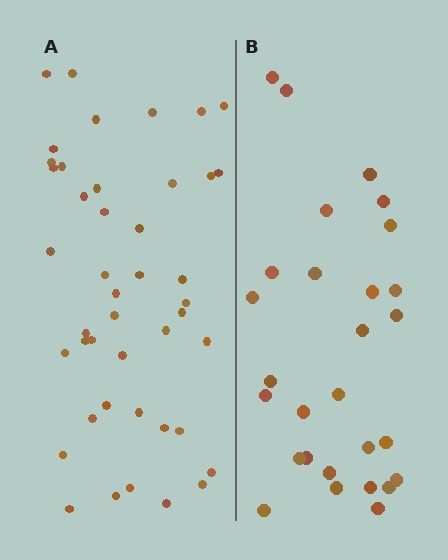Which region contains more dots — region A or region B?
Region A (the left region) has more dots.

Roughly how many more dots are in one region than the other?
Region A has approximately 15 more dots than region B.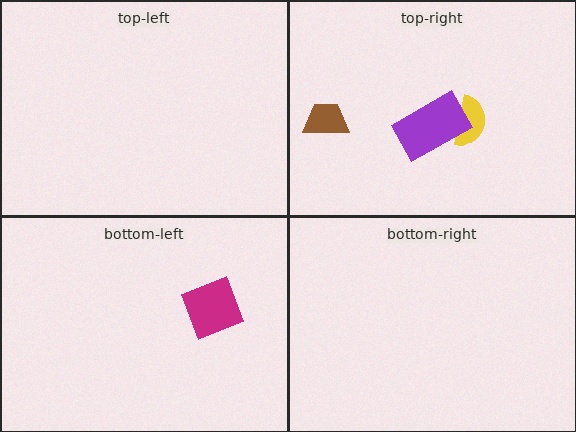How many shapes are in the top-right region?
3.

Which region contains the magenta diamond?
The bottom-left region.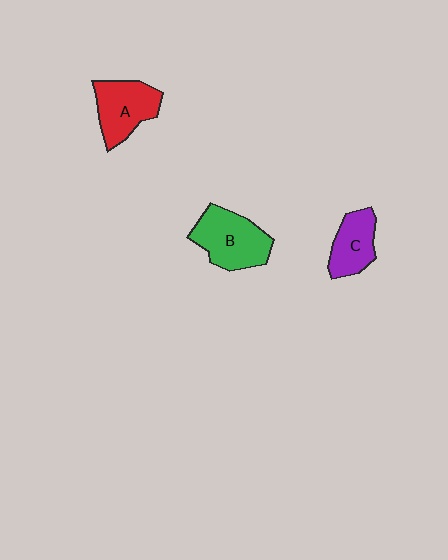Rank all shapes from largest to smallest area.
From largest to smallest: B (green), A (red), C (purple).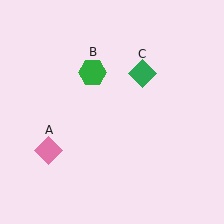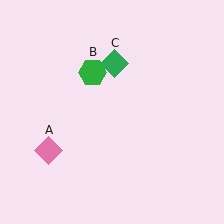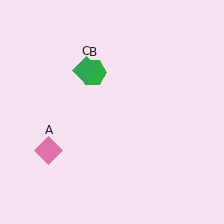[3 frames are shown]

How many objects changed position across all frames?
1 object changed position: green diamond (object C).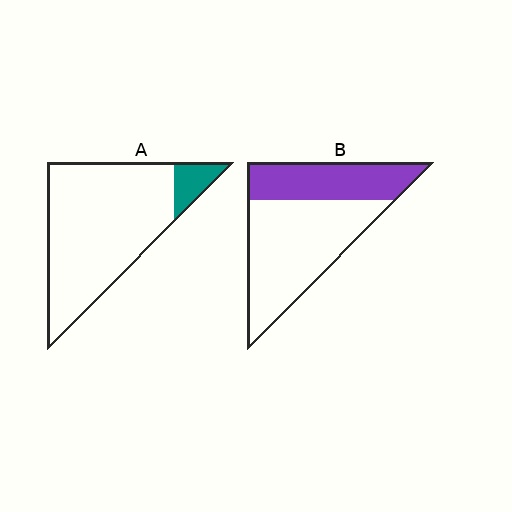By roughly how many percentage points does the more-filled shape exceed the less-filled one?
By roughly 25 percentage points (B over A).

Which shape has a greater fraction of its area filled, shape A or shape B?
Shape B.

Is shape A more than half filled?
No.